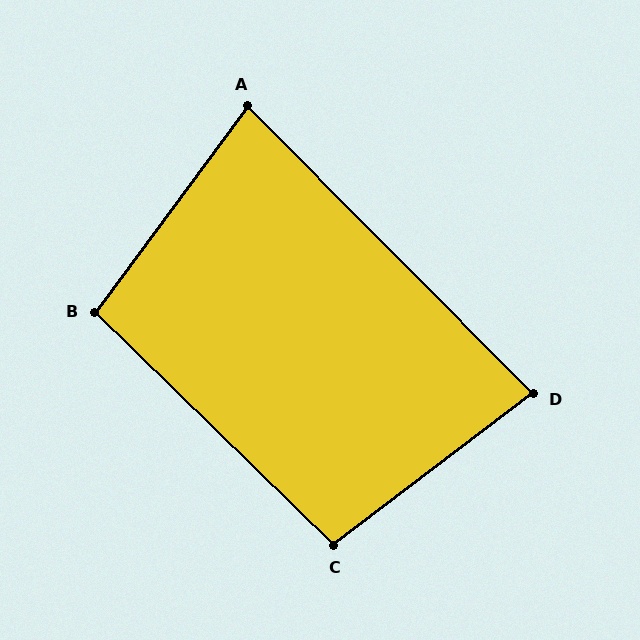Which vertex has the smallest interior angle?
A, at approximately 82 degrees.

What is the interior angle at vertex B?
Approximately 98 degrees (obtuse).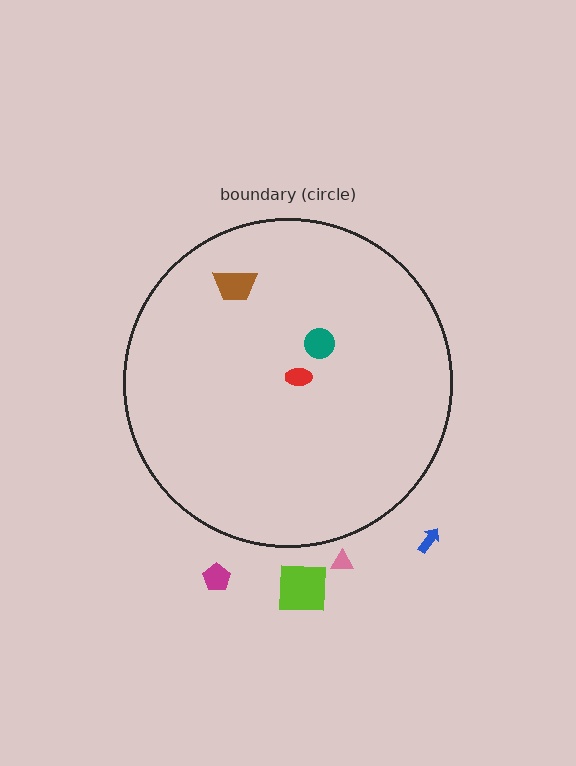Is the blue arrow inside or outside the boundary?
Outside.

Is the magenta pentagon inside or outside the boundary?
Outside.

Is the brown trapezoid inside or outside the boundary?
Inside.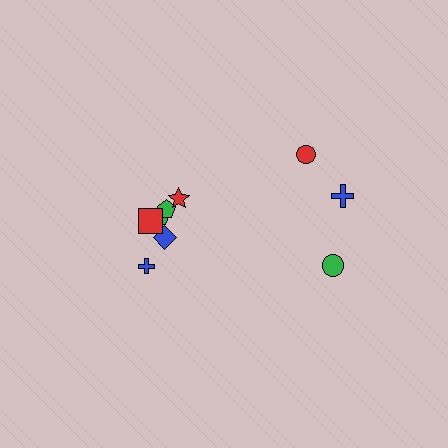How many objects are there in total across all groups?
There are 9 objects.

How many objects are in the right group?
There are 3 objects.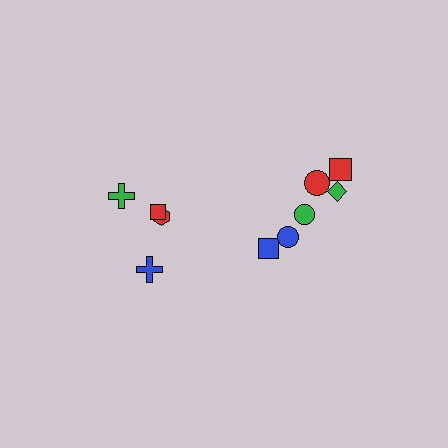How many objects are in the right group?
There are 6 objects.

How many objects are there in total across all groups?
There are 10 objects.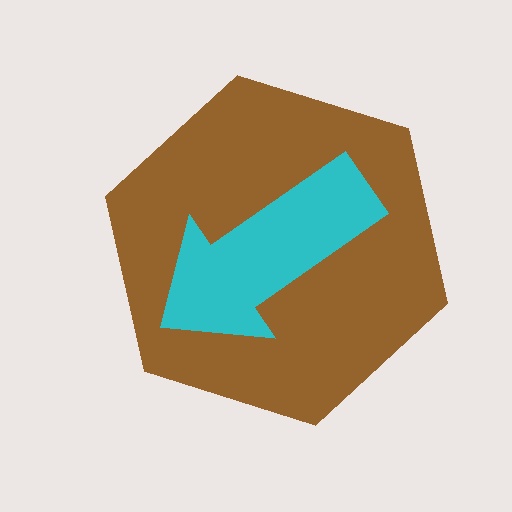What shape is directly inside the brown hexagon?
The cyan arrow.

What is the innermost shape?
The cyan arrow.